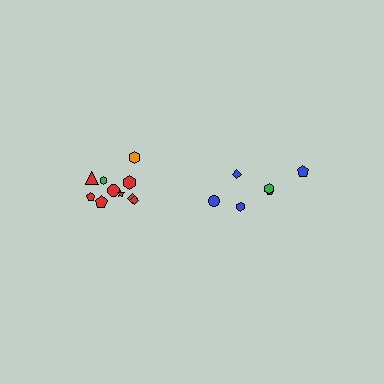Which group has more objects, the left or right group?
The left group.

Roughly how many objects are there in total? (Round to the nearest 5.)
Roughly 15 objects in total.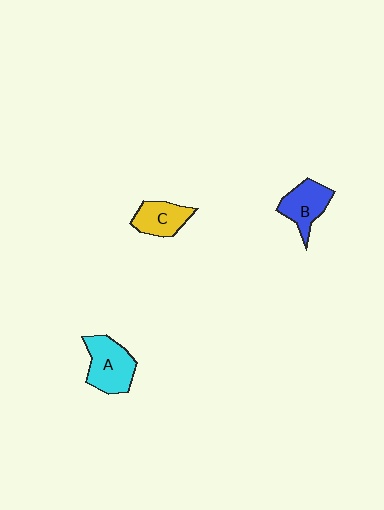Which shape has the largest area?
Shape A (cyan).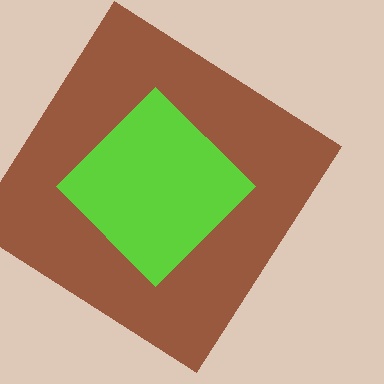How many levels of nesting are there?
2.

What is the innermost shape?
The lime diamond.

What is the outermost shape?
The brown diamond.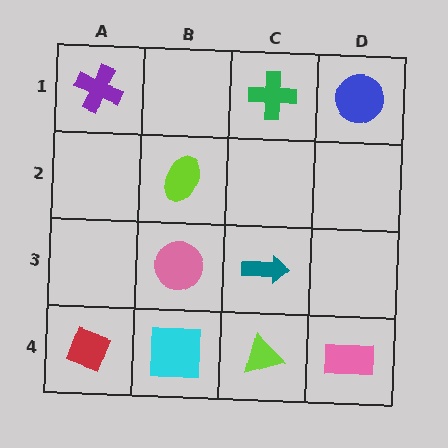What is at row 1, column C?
A green cross.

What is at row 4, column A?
A red diamond.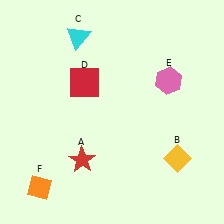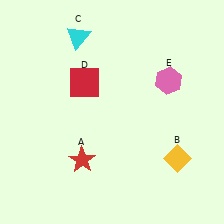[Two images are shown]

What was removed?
The orange diamond (F) was removed in Image 2.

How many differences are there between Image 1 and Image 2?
There is 1 difference between the two images.